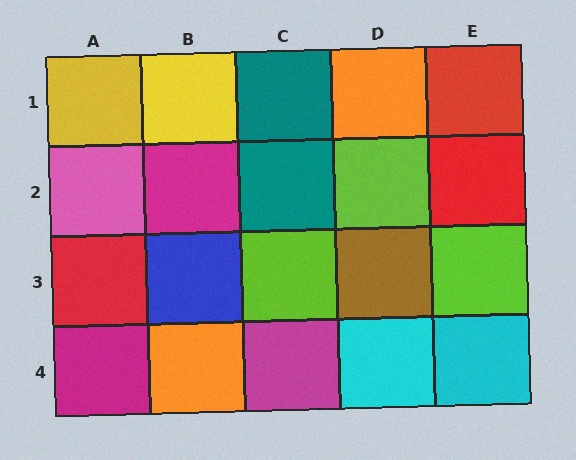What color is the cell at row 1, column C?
Teal.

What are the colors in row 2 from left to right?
Pink, magenta, teal, lime, red.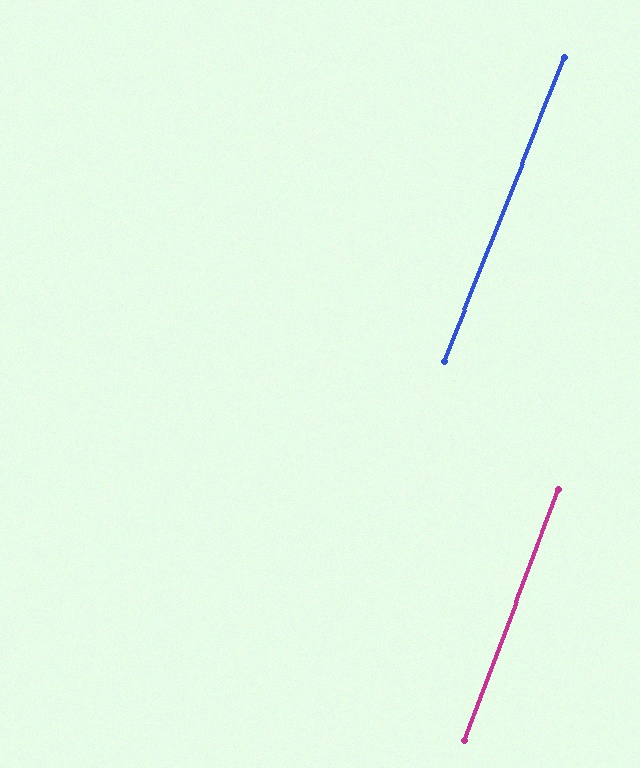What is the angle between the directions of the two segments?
Approximately 1 degree.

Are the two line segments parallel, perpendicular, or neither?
Parallel — their directions differ by only 1.2°.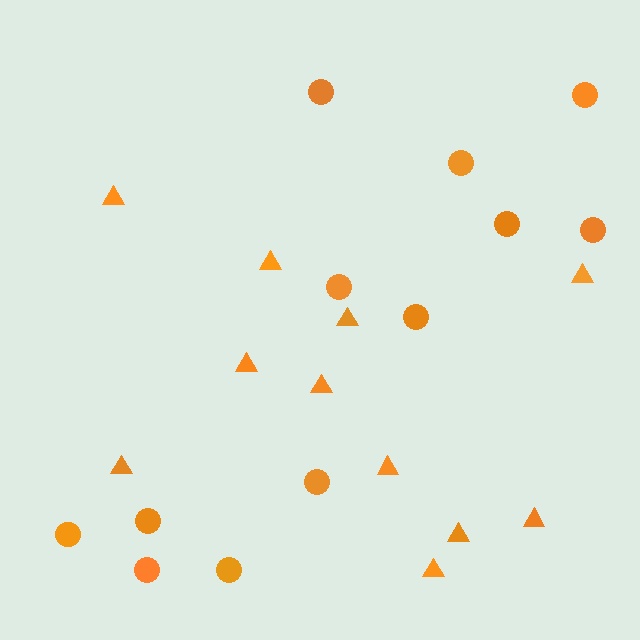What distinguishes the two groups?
There are 2 groups: one group of circles (12) and one group of triangles (11).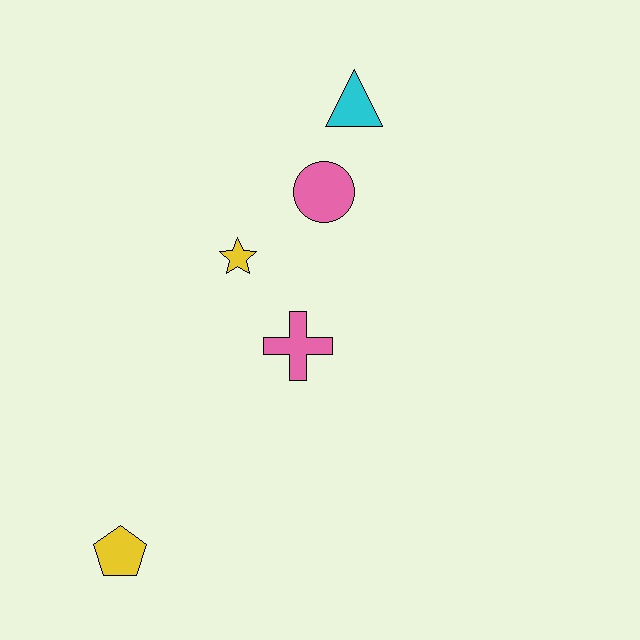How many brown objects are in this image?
There are no brown objects.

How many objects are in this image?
There are 5 objects.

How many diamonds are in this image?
There are no diamonds.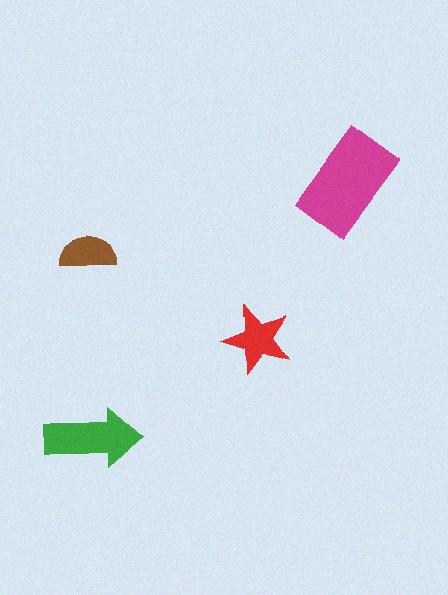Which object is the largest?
The magenta rectangle.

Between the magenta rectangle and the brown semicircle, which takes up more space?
The magenta rectangle.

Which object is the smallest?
The brown semicircle.